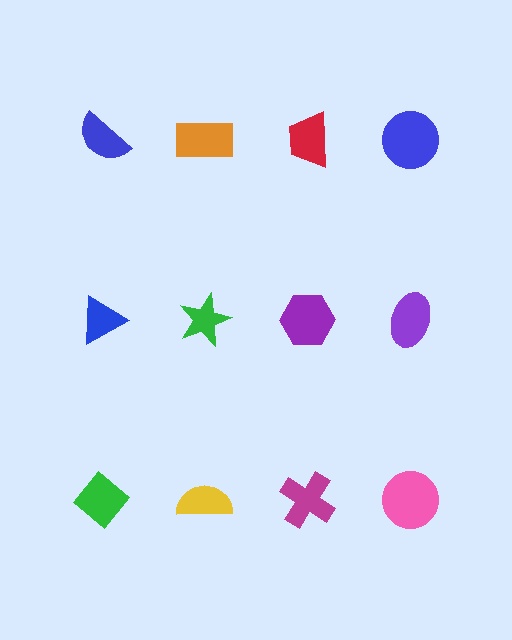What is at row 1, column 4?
A blue circle.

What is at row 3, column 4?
A pink circle.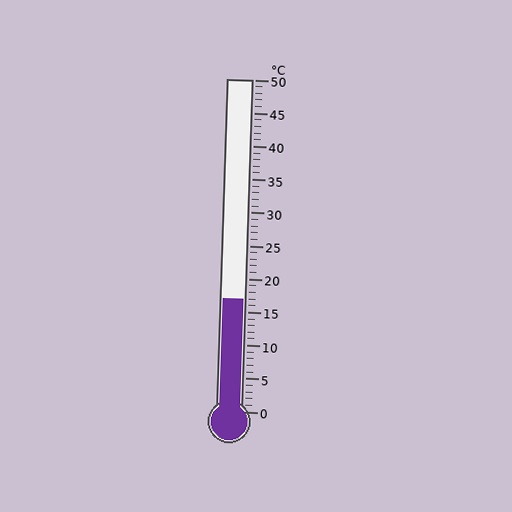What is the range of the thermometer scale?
The thermometer scale ranges from 0°C to 50°C.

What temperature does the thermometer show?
The thermometer shows approximately 17°C.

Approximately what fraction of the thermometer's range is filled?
The thermometer is filled to approximately 35% of its range.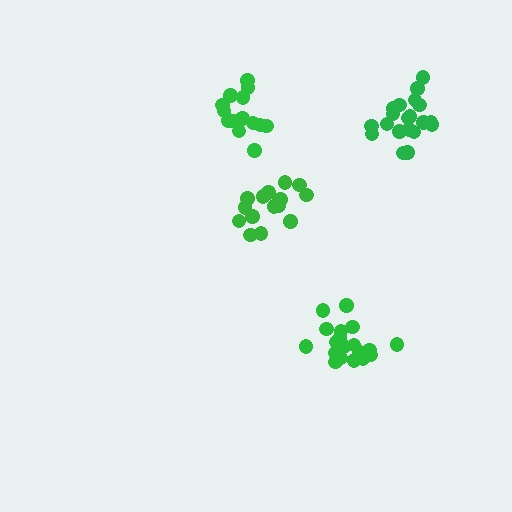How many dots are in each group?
Group 1: 20 dots, Group 2: 16 dots, Group 3: 20 dots, Group 4: 15 dots (71 total).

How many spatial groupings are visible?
There are 4 spatial groupings.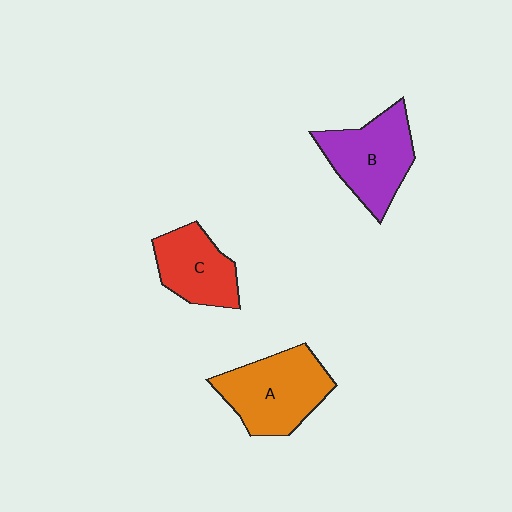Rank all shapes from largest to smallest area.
From largest to smallest: A (orange), B (purple), C (red).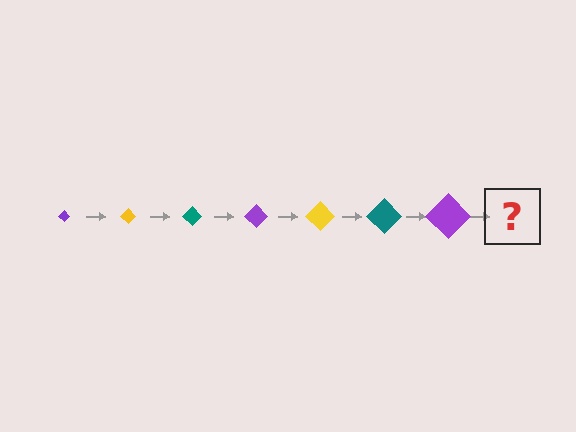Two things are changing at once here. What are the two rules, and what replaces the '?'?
The two rules are that the diamond grows larger each step and the color cycles through purple, yellow, and teal. The '?' should be a yellow diamond, larger than the previous one.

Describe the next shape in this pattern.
It should be a yellow diamond, larger than the previous one.